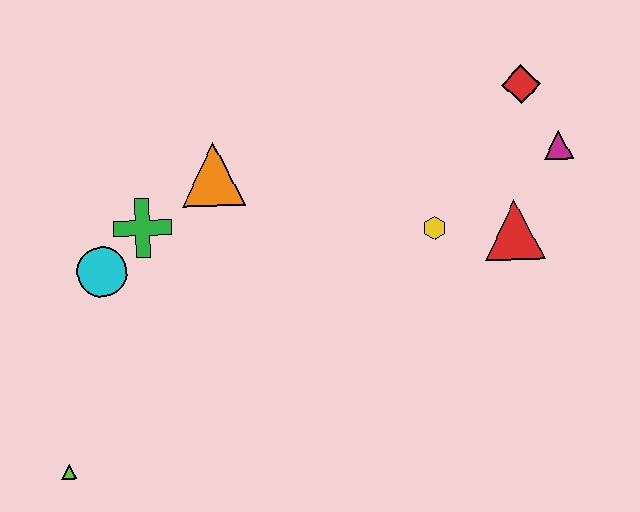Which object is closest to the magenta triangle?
The red diamond is closest to the magenta triangle.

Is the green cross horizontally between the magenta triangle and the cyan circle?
Yes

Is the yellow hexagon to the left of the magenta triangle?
Yes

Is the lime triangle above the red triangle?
No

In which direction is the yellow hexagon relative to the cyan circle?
The yellow hexagon is to the right of the cyan circle.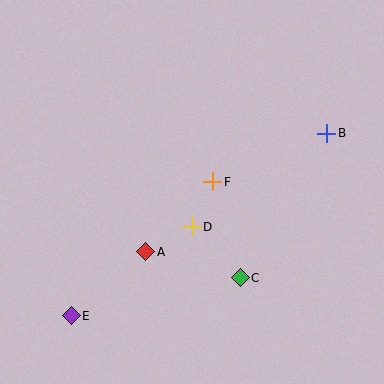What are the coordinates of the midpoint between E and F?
The midpoint between E and F is at (142, 249).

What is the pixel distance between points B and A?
The distance between B and A is 216 pixels.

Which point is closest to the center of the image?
Point F at (213, 182) is closest to the center.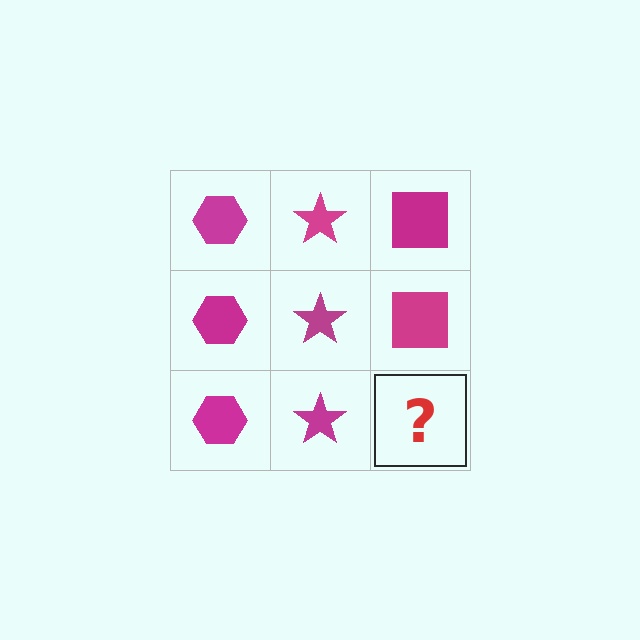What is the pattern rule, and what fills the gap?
The rule is that each column has a consistent shape. The gap should be filled with a magenta square.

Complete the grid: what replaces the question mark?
The question mark should be replaced with a magenta square.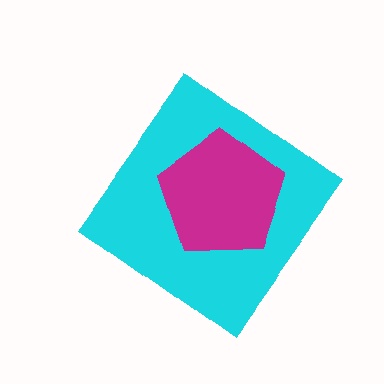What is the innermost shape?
The magenta pentagon.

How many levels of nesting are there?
2.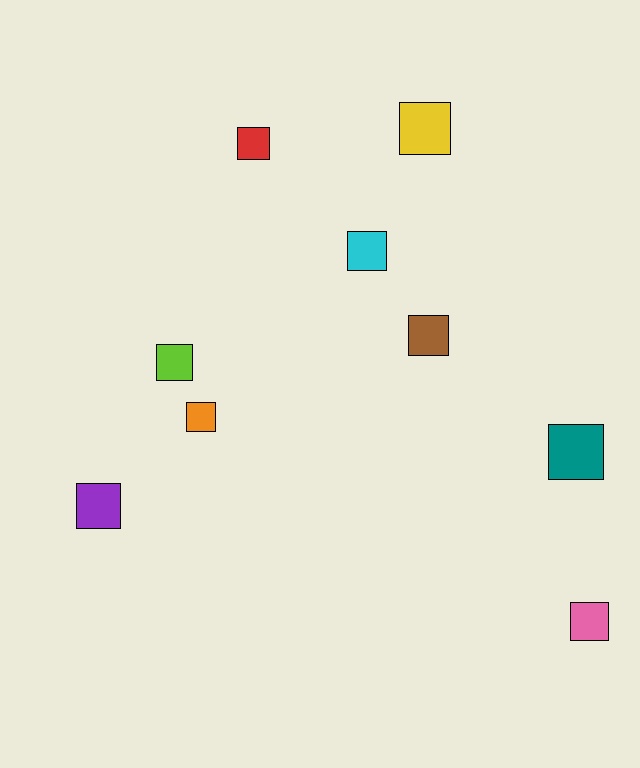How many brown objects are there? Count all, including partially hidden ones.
There is 1 brown object.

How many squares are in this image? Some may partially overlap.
There are 9 squares.